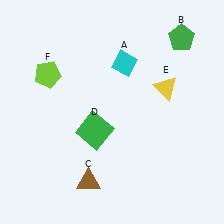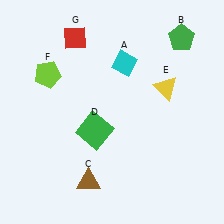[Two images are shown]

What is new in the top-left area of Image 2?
A red diamond (G) was added in the top-left area of Image 2.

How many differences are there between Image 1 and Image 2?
There is 1 difference between the two images.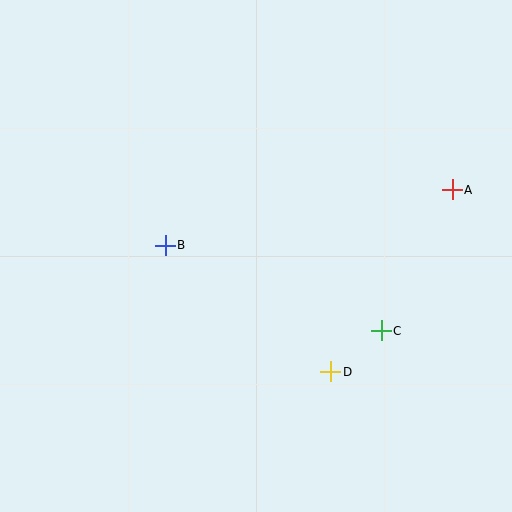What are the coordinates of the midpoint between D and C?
The midpoint between D and C is at (356, 351).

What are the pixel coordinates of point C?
Point C is at (381, 331).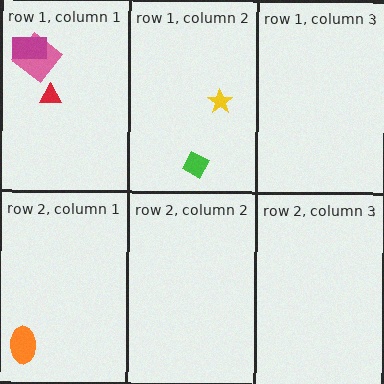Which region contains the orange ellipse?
The row 2, column 1 region.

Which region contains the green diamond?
The row 1, column 2 region.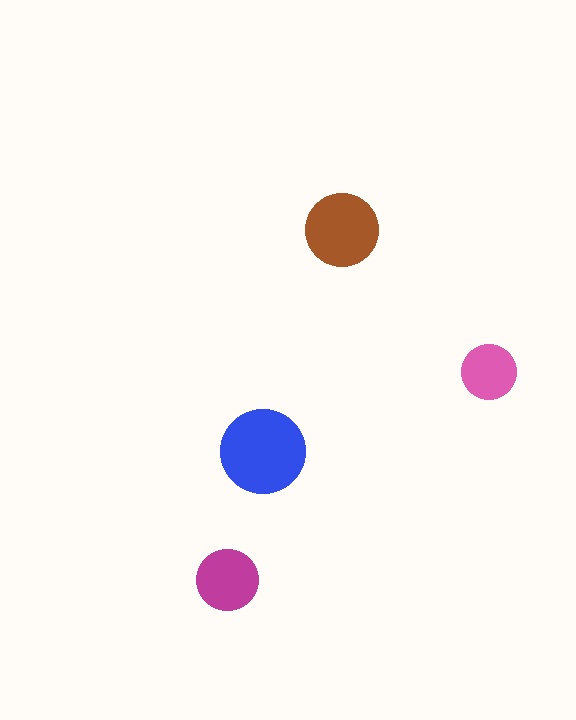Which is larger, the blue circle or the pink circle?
The blue one.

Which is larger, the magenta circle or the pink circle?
The magenta one.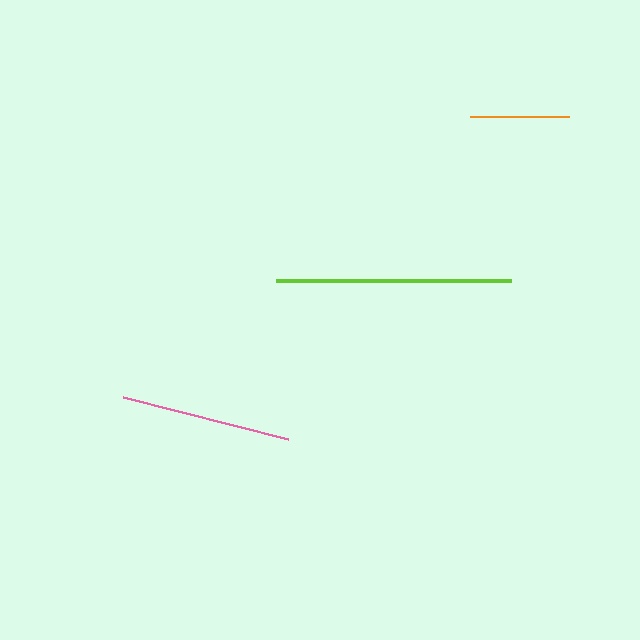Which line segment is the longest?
The lime line is the longest at approximately 236 pixels.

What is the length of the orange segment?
The orange segment is approximately 99 pixels long.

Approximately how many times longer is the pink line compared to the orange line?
The pink line is approximately 1.7 times the length of the orange line.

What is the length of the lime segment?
The lime segment is approximately 236 pixels long.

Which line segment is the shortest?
The orange line is the shortest at approximately 99 pixels.